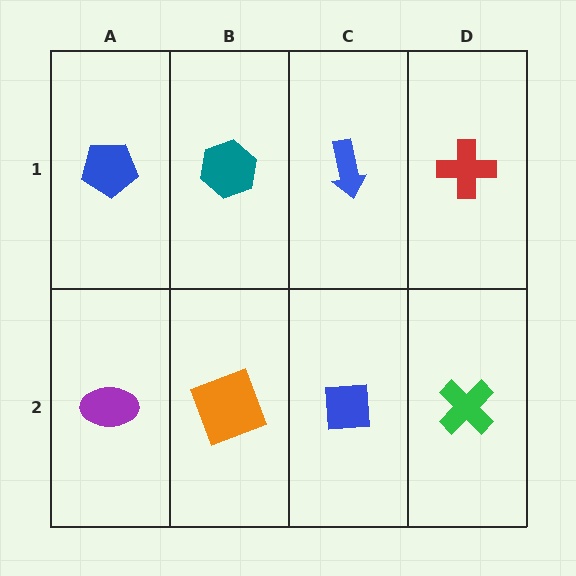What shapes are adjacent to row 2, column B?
A teal hexagon (row 1, column B), a purple ellipse (row 2, column A), a blue square (row 2, column C).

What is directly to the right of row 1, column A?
A teal hexagon.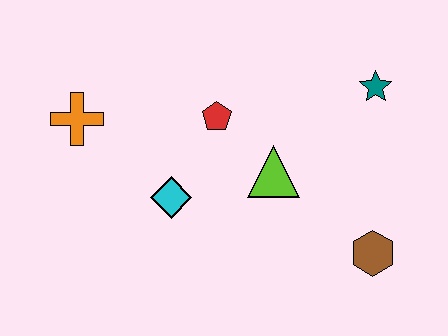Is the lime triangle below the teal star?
Yes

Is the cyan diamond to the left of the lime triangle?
Yes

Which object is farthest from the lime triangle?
The orange cross is farthest from the lime triangle.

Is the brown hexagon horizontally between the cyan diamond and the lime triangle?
No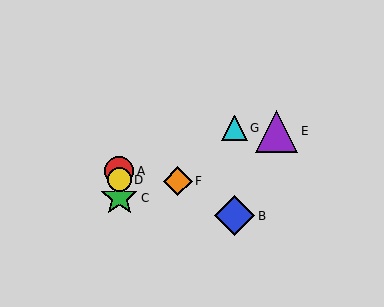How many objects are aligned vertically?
3 objects (A, C, D) are aligned vertically.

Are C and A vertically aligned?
Yes, both are at x≈119.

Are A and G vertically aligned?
No, A is at x≈119 and G is at x≈235.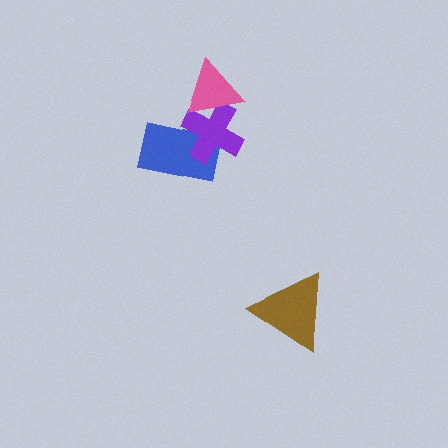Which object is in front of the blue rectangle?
The purple cross is in front of the blue rectangle.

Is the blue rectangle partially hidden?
Yes, it is partially covered by another shape.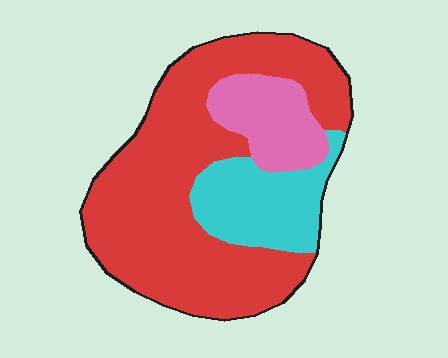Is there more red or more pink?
Red.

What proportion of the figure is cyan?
Cyan takes up between a sixth and a third of the figure.